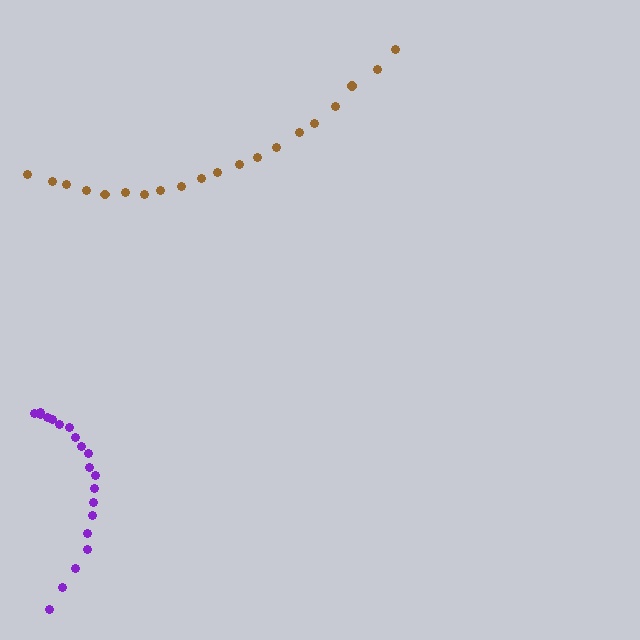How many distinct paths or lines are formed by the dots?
There are 2 distinct paths.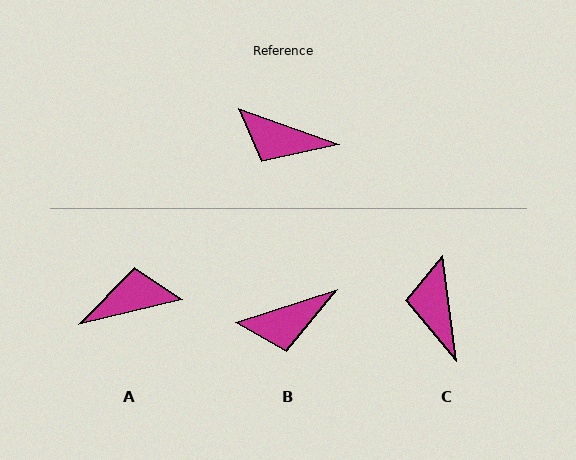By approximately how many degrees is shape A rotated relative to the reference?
Approximately 147 degrees clockwise.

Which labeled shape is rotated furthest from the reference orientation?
A, about 147 degrees away.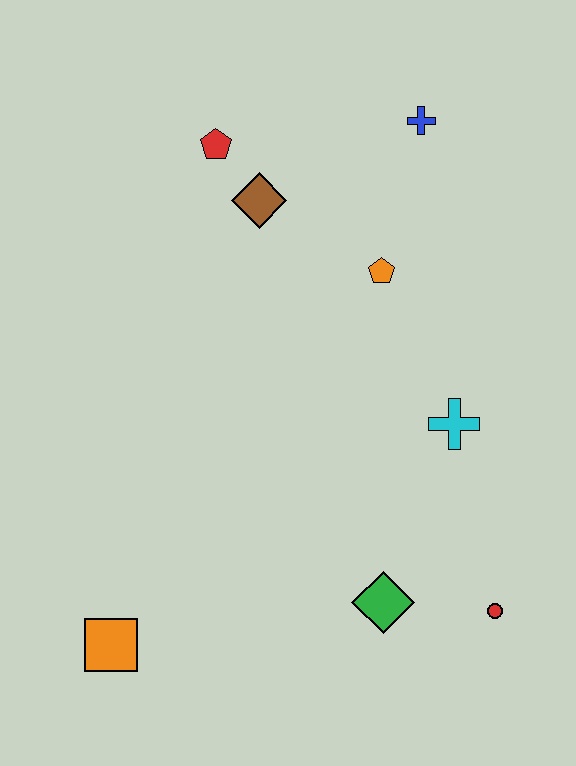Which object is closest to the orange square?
The green diamond is closest to the orange square.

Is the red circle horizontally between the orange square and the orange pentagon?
No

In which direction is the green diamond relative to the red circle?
The green diamond is to the left of the red circle.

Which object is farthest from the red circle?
The red pentagon is farthest from the red circle.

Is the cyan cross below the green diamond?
No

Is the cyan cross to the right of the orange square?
Yes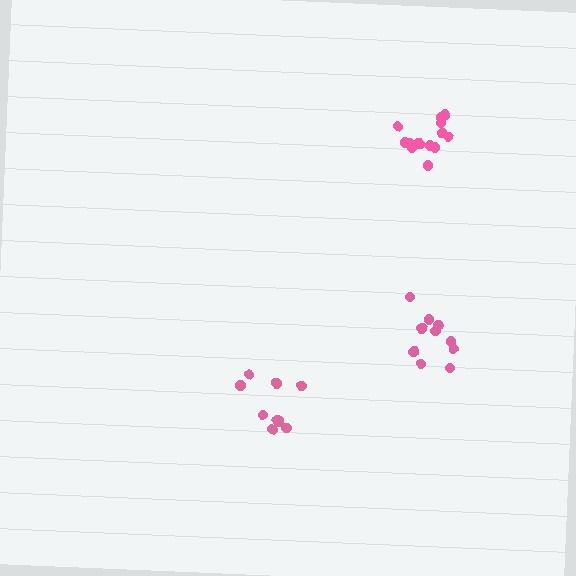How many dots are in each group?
Group 1: 9 dots, Group 2: 15 dots, Group 3: 10 dots (34 total).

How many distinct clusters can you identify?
There are 3 distinct clusters.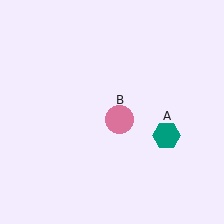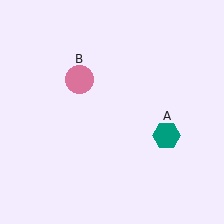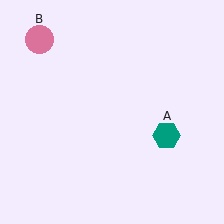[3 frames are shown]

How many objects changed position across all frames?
1 object changed position: pink circle (object B).